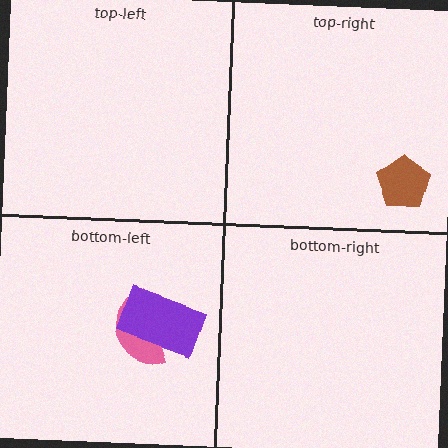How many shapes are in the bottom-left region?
2.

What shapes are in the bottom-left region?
The pink semicircle, the purple rectangle.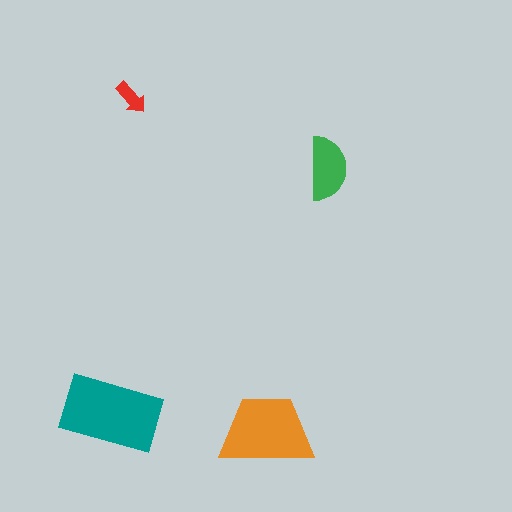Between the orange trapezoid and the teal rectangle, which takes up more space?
The teal rectangle.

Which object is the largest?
The teal rectangle.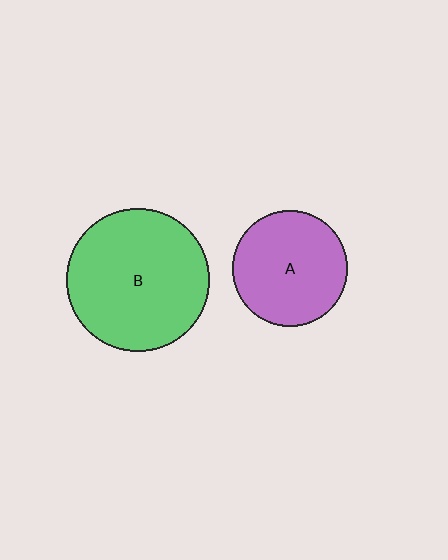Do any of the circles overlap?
No, none of the circles overlap.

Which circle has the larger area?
Circle B (green).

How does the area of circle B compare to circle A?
Approximately 1.5 times.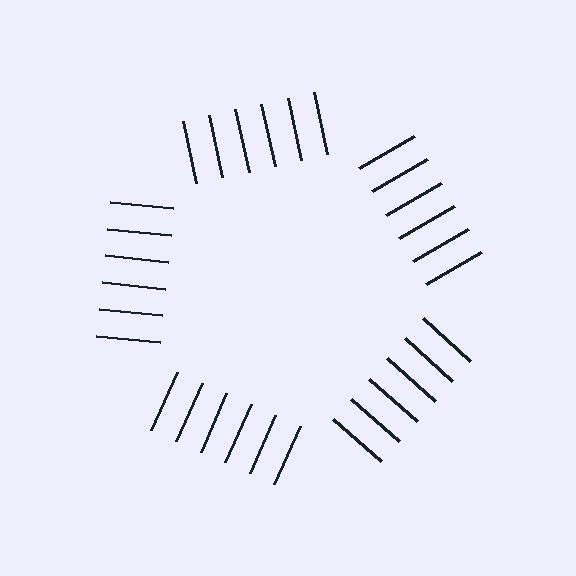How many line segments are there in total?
30 — 6 along each of the 5 edges.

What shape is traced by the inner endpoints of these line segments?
An illusory pentagon — the line segments terminate on its edges but no continuous stroke is drawn.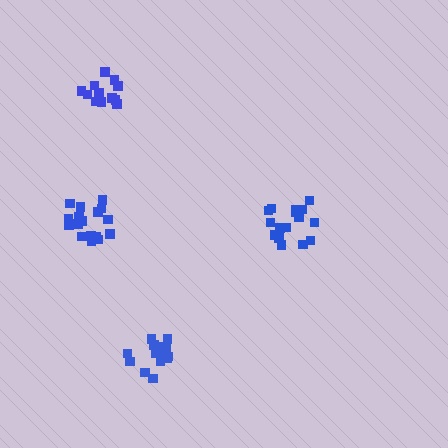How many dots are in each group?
Group 1: 18 dots, Group 2: 16 dots, Group 3: 13 dots, Group 4: 15 dots (62 total).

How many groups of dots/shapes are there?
There are 4 groups.